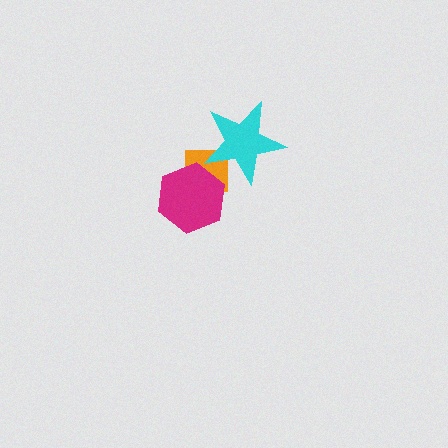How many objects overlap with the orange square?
2 objects overlap with the orange square.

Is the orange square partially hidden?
Yes, it is partially covered by another shape.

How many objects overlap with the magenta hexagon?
1 object overlaps with the magenta hexagon.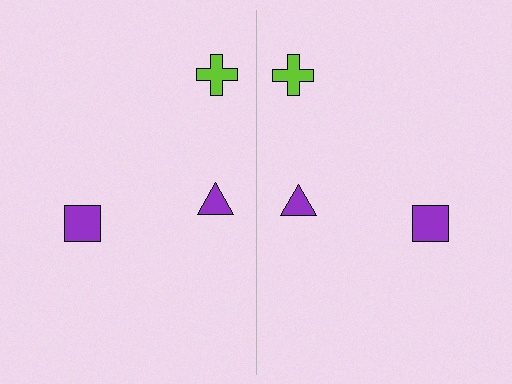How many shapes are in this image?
There are 6 shapes in this image.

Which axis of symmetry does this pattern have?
The pattern has a vertical axis of symmetry running through the center of the image.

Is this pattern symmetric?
Yes, this pattern has bilateral (reflection) symmetry.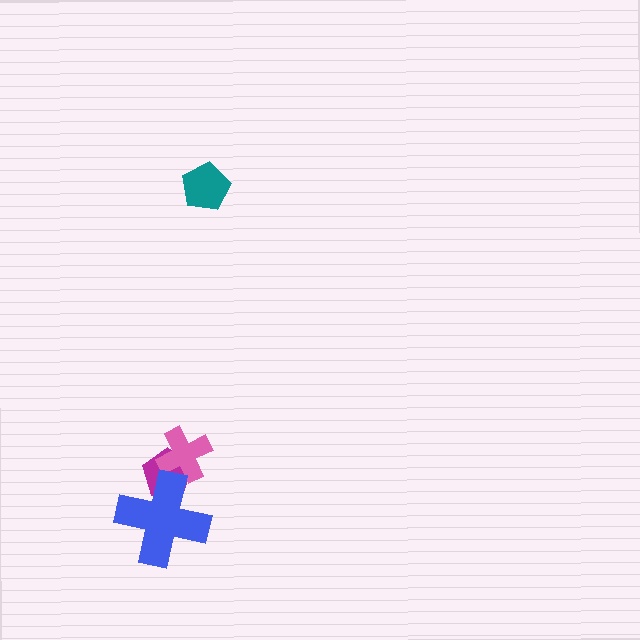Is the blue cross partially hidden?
No, no other shape covers it.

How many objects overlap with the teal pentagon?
0 objects overlap with the teal pentagon.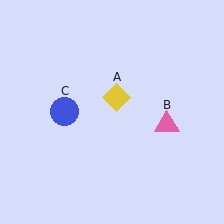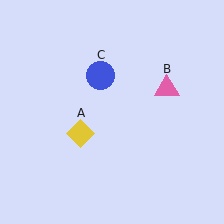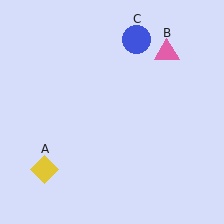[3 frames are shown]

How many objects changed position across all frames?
3 objects changed position: yellow diamond (object A), pink triangle (object B), blue circle (object C).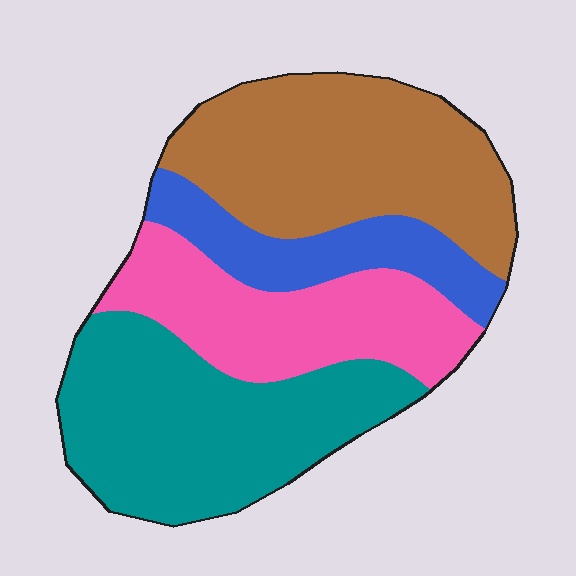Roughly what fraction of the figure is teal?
Teal takes up between a quarter and a half of the figure.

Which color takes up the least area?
Blue, at roughly 15%.